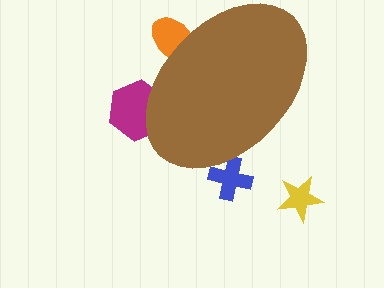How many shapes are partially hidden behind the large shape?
3 shapes are partially hidden.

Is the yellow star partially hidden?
No, the yellow star is fully visible.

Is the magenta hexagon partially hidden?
Yes, the magenta hexagon is partially hidden behind the brown ellipse.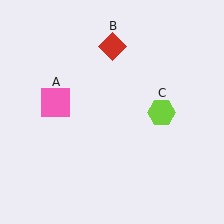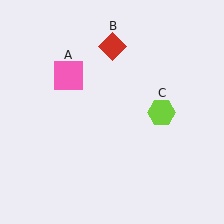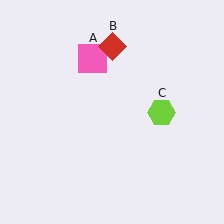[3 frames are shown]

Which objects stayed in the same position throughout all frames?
Red diamond (object B) and lime hexagon (object C) remained stationary.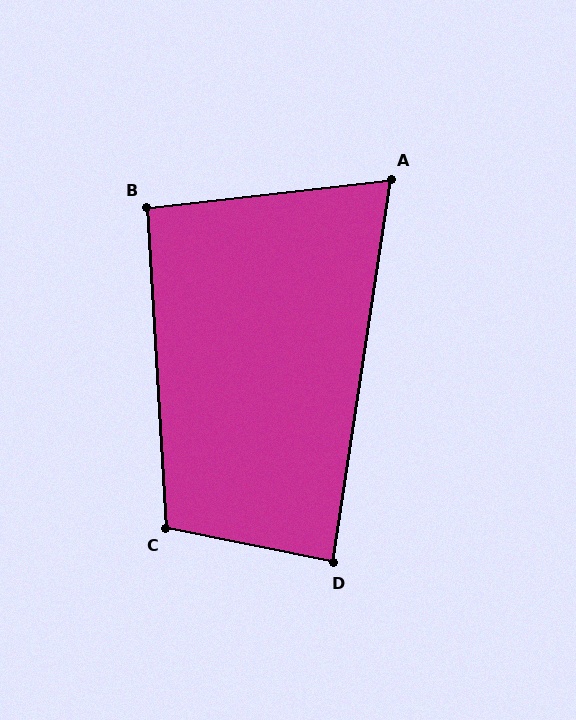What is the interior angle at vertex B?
Approximately 93 degrees (approximately right).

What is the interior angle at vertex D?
Approximately 87 degrees (approximately right).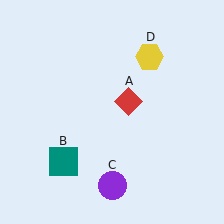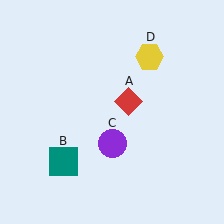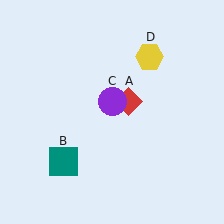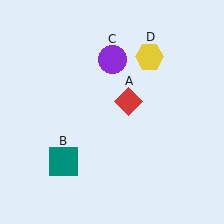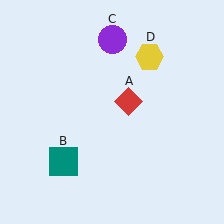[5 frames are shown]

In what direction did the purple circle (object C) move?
The purple circle (object C) moved up.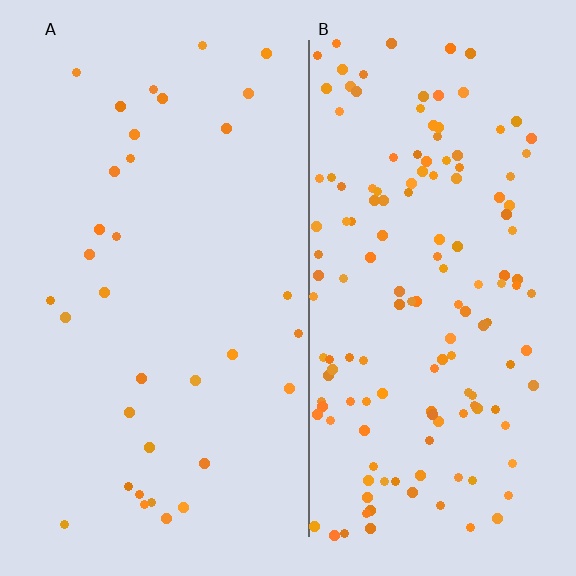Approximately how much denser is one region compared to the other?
Approximately 4.4× — region B over region A.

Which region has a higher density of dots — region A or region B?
B (the right).